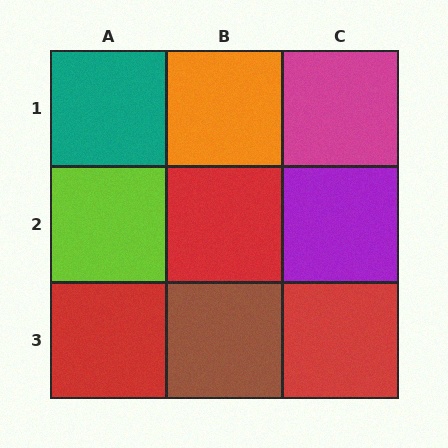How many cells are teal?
1 cell is teal.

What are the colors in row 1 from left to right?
Teal, orange, magenta.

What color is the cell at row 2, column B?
Red.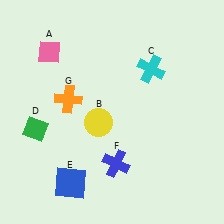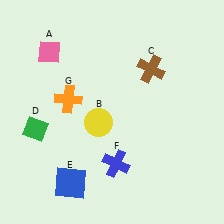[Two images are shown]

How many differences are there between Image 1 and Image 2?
There is 1 difference between the two images.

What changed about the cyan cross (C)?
In Image 1, C is cyan. In Image 2, it changed to brown.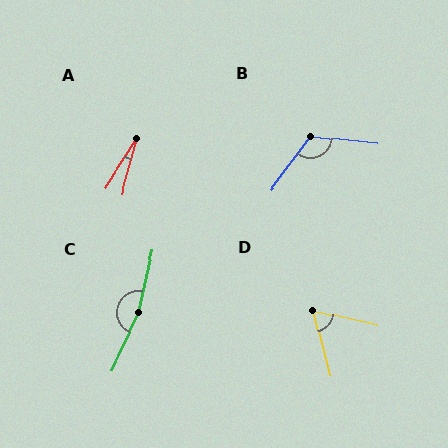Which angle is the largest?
C, at approximately 167 degrees.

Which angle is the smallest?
A, at approximately 18 degrees.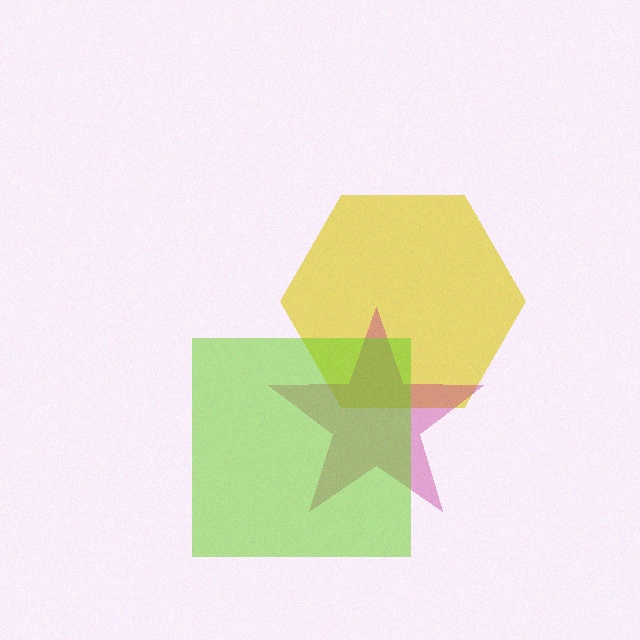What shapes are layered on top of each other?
The layered shapes are: a yellow hexagon, a magenta star, a lime square.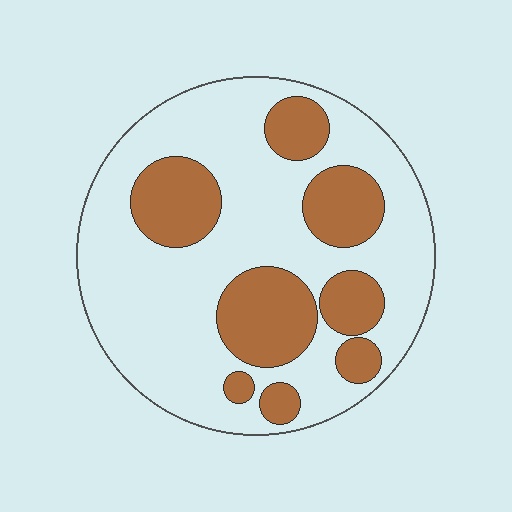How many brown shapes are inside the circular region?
8.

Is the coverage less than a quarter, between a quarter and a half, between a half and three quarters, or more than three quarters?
Between a quarter and a half.